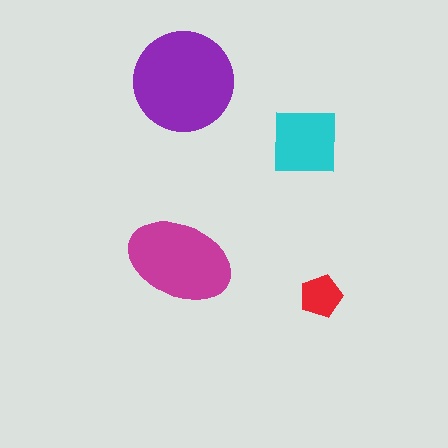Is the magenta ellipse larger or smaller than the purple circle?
Smaller.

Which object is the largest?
The purple circle.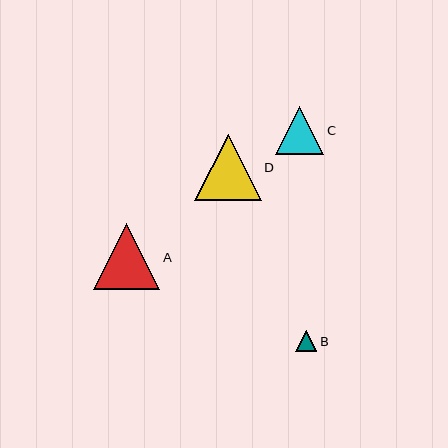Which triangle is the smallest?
Triangle B is the smallest with a size of approximately 21 pixels.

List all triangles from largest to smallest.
From largest to smallest: D, A, C, B.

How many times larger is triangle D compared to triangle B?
Triangle D is approximately 3.2 times the size of triangle B.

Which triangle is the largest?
Triangle D is the largest with a size of approximately 67 pixels.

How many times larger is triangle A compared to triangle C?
Triangle A is approximately 1.4 times the size of triangle C.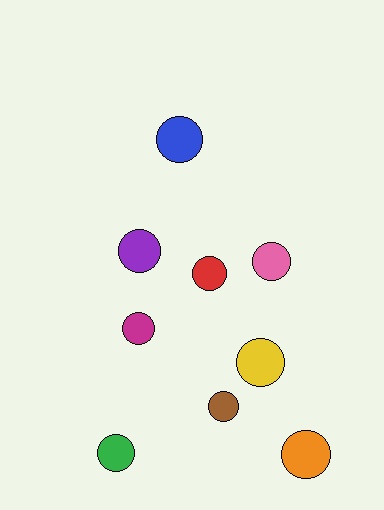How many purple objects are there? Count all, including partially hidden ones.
There is 1 purple object.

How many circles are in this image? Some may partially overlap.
There are 9 circles.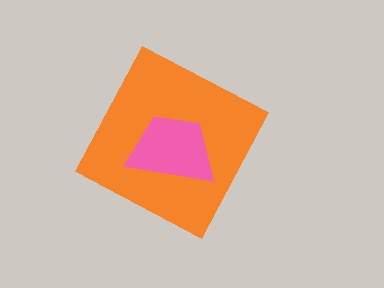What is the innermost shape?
The pink trapezoid.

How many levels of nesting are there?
2.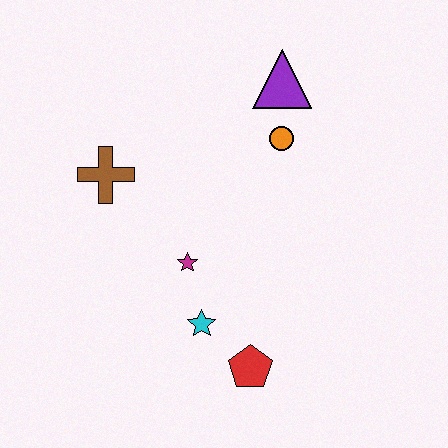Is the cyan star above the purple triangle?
No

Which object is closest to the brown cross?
The magenta star is closest to the brown cross.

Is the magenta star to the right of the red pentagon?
No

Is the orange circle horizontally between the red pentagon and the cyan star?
No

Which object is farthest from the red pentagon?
The purple triangle is farthest from the red pentagon.